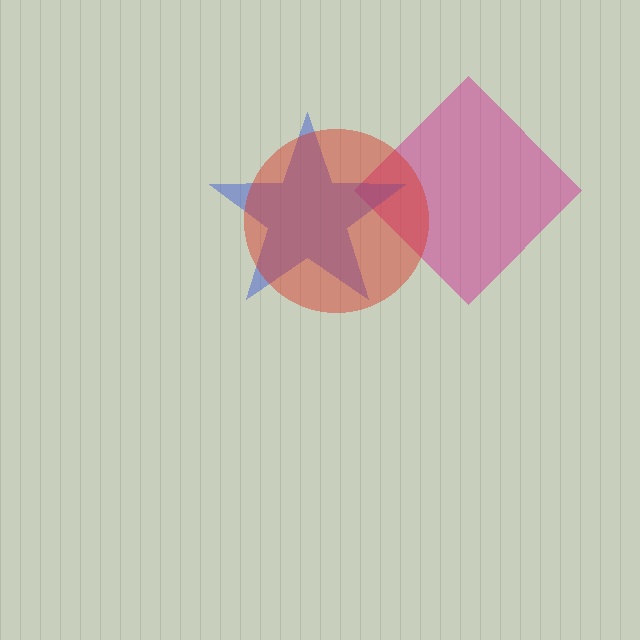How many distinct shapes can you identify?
There are 3 distinct shapes: a magenta diamond, a blue star, a red circle.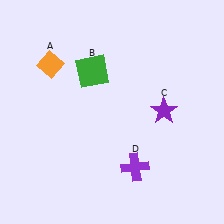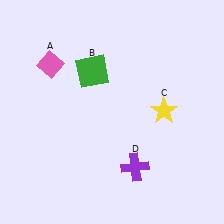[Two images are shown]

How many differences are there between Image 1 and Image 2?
There are 2 differences between the two images.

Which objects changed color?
A changed from orange to pink. C changed from purple to yellow.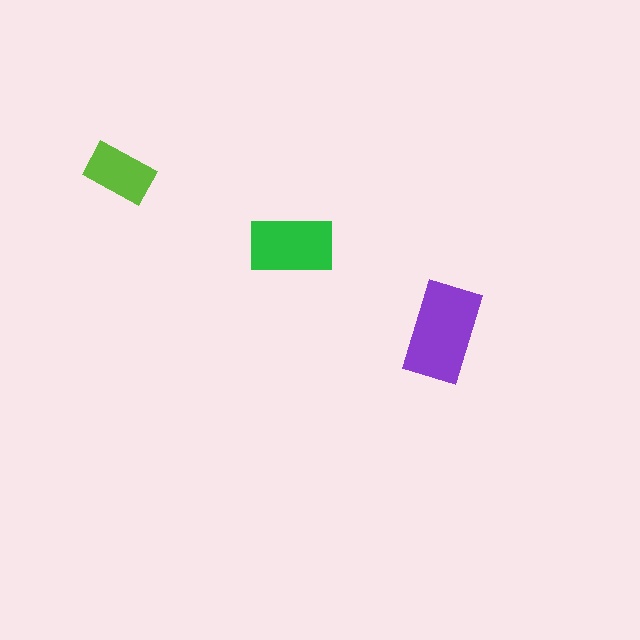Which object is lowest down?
The purple rectangle is bottommost.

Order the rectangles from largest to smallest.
the purple one, the green one, the lime one.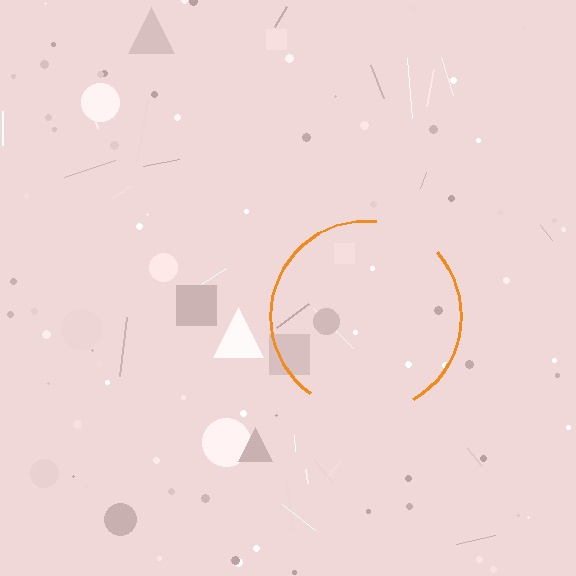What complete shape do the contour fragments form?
The contour fragments form a circle.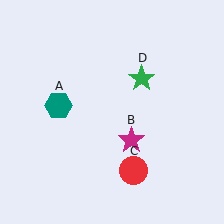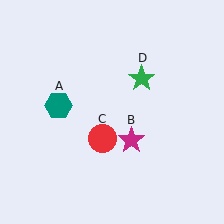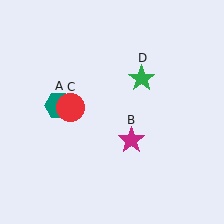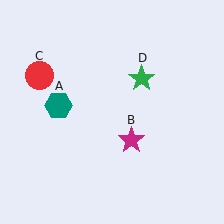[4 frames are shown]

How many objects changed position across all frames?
1 object changed position: red circle (object C).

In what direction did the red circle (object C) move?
The red circle (object C) moved up and to the left.